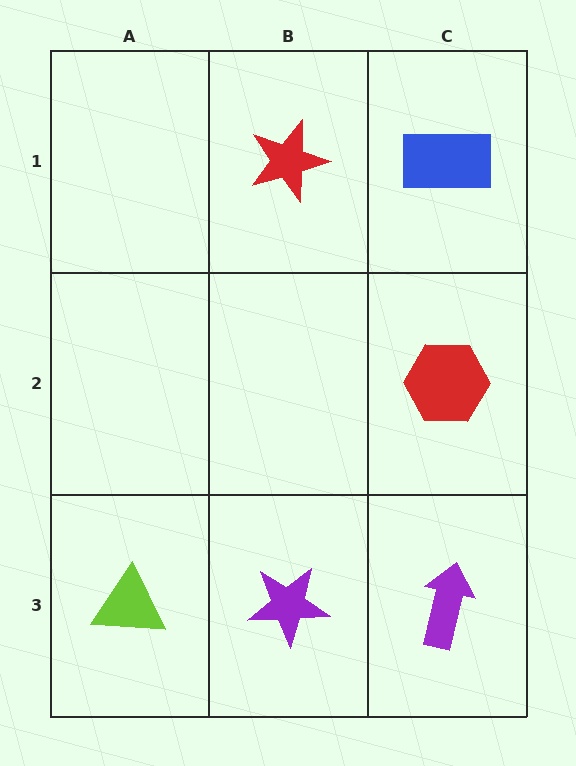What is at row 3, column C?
A purple arrow.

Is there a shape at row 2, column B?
No, that cell is empty.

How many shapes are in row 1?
2 shapes.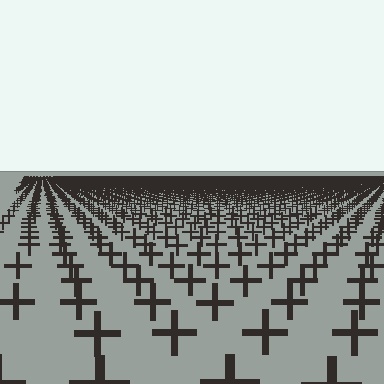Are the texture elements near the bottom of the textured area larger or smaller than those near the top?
Larger. Near the bottom, elements are closer to the viewer and appear at a bigger on-screen size.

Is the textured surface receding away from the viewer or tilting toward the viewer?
The surface is receding away from the viewer. Texture elements get smaller and denser toward the top.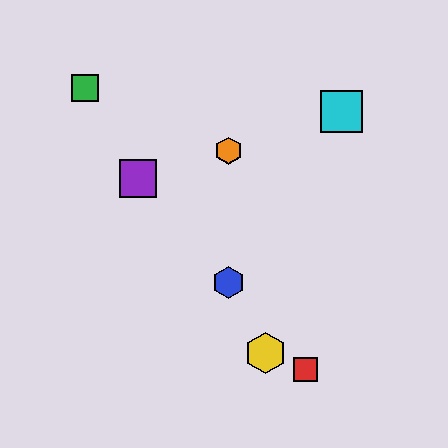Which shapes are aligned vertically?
The blue hexagon, the orange hexagon are aligned vertically.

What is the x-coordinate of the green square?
The green square is at x≈85.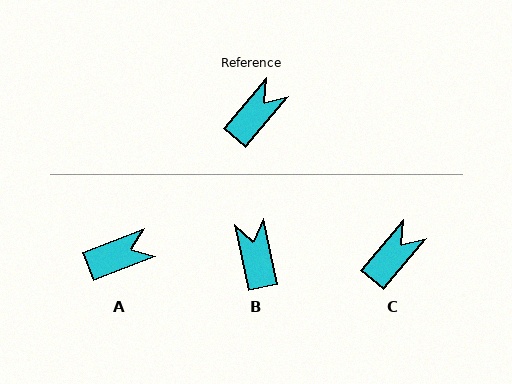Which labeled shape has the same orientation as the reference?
C.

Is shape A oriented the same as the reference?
No, it is off by about 29 degrees.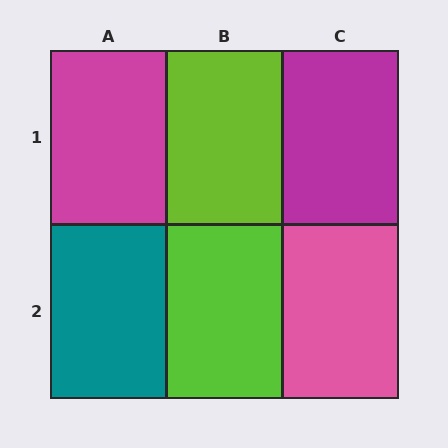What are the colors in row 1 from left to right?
Magenta, lime, magenta.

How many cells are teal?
1 cell is teal.